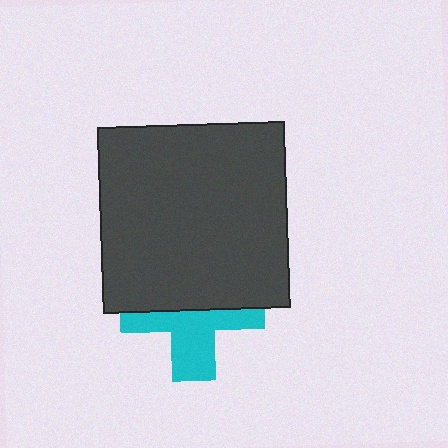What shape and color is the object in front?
The object in front is a dark gray square.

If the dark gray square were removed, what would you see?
You would see the complete cyan cross.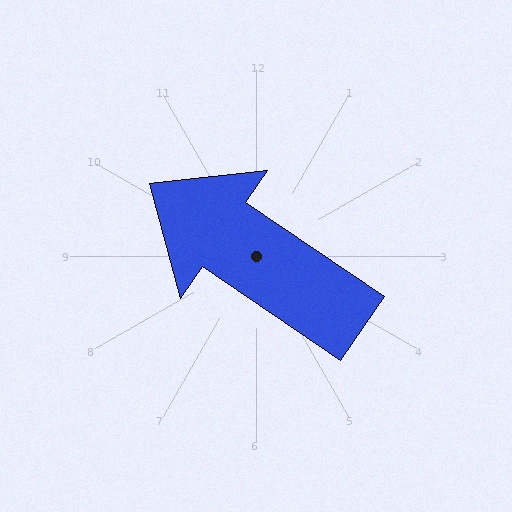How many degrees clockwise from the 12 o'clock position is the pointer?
Approximately 304 degrees.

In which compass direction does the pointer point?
Northwest.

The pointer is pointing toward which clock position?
Roughly 10 o'clock.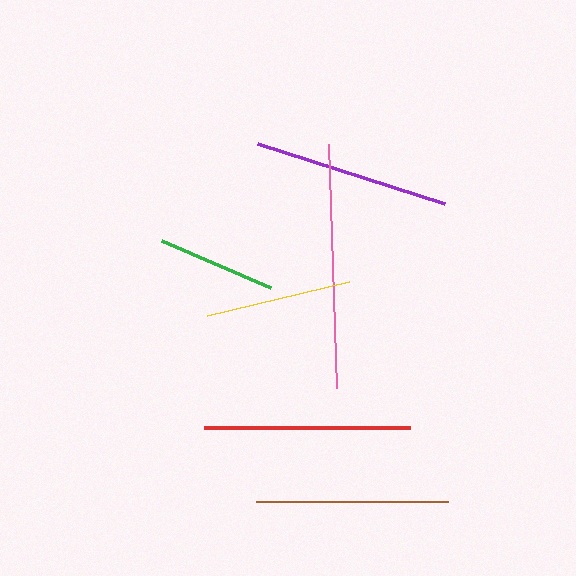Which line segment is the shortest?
The green line is the shortest at approximately 119 pixels.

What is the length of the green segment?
The green segment is approximately 119 pixels long.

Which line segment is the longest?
The pink line is the longest at approximately 244 pixels.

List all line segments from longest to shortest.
From longest to shortest: pink, red, purple, brown, yellow, green.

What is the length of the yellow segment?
The yellow segment is approximately 146 pixels long.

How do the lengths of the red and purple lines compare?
The red and purple lines are approximately the same length.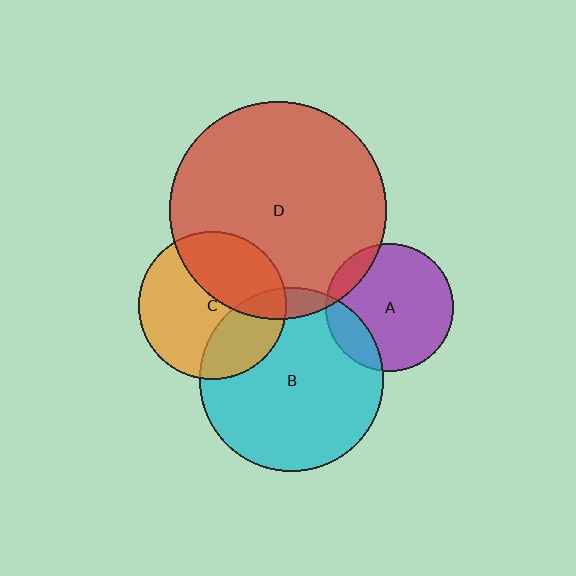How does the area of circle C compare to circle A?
Approximately 1.3 times.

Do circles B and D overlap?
Yes.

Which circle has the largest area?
Circle D (red).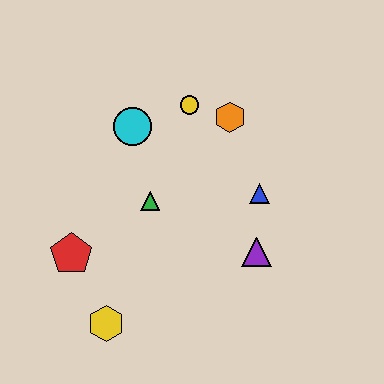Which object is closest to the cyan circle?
The yellow circle is closest to the cyan circle.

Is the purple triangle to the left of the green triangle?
No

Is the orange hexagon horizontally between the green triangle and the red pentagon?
No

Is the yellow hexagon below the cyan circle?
Yes